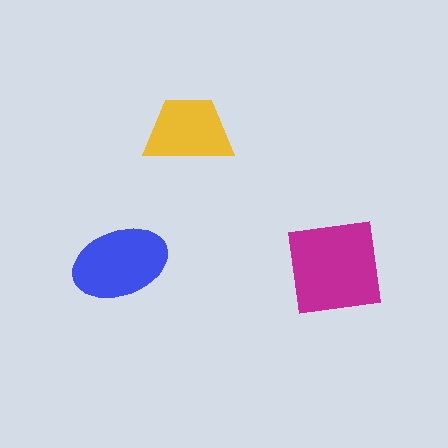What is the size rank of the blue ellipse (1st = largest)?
2nd.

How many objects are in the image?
There are 3 objects in the image.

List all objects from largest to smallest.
The magenta square, the blue ellipse, the yellow trapezoid.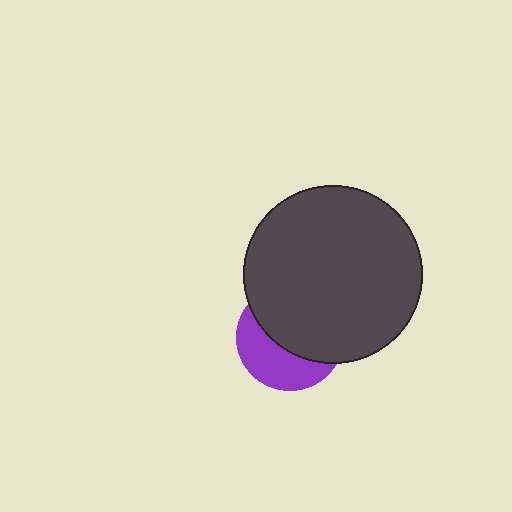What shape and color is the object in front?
The object in front is a dark gray circle.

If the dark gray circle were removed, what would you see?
You would see the complete purple circle.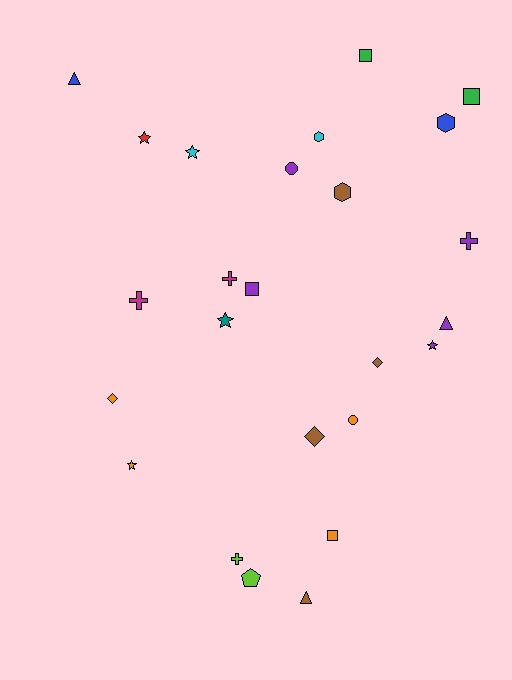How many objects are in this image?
There are 25 objects.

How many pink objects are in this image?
There are no pink objects.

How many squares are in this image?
There are 4 squares.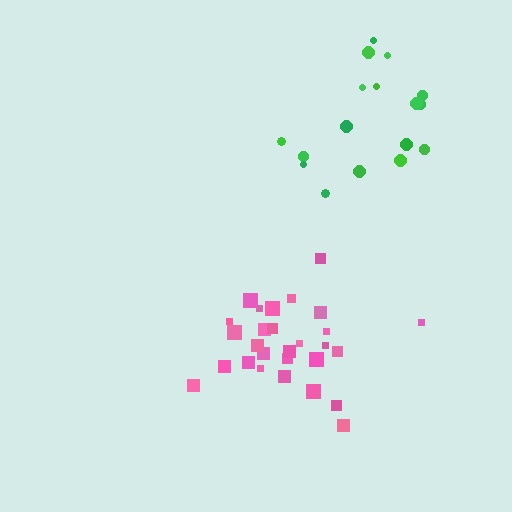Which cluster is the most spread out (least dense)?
Green.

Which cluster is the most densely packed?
Pink.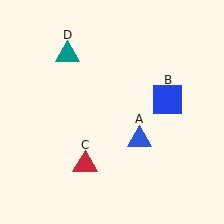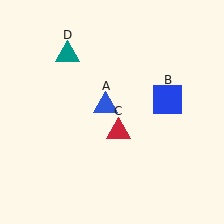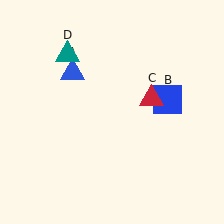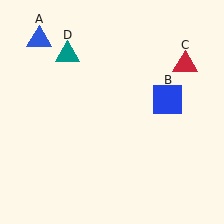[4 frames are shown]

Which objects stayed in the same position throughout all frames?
Blue square (object B) and teal triangle (object D) remained stationary.